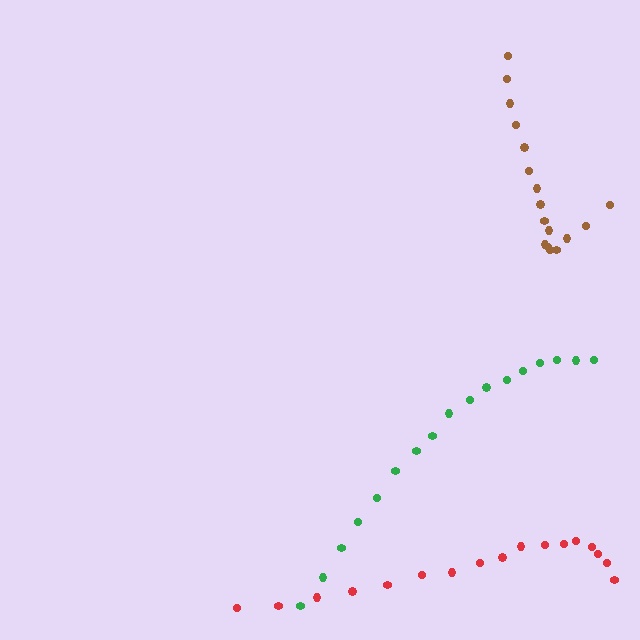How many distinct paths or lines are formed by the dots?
There are 3 distinct paths.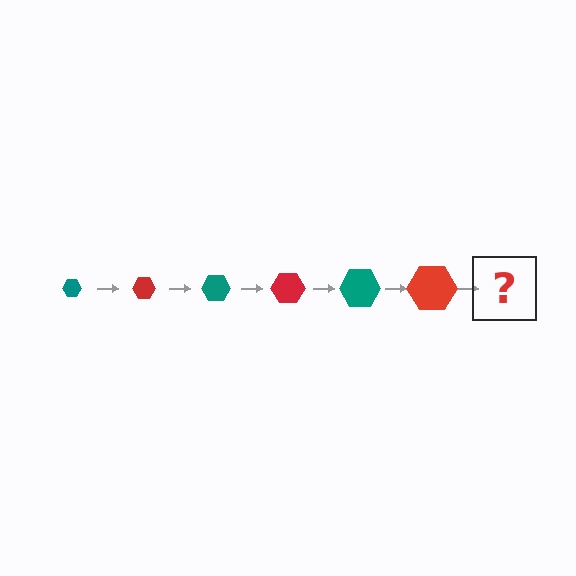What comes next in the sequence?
The next element should be a teal hexagon, larger than the previous one.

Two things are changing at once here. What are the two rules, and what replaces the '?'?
The two rules are that the hexagon grows larger each step and the color cycles through teal and red. The '?' should be a teal hexagon, larger than the previous one.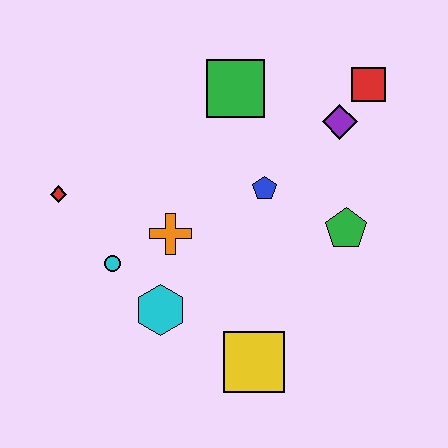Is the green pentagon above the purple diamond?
No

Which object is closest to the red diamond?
The cyan circle is closest to the red diamond.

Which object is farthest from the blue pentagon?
The red diamond is farthest from the blue pentagon.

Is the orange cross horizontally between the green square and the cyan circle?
Yes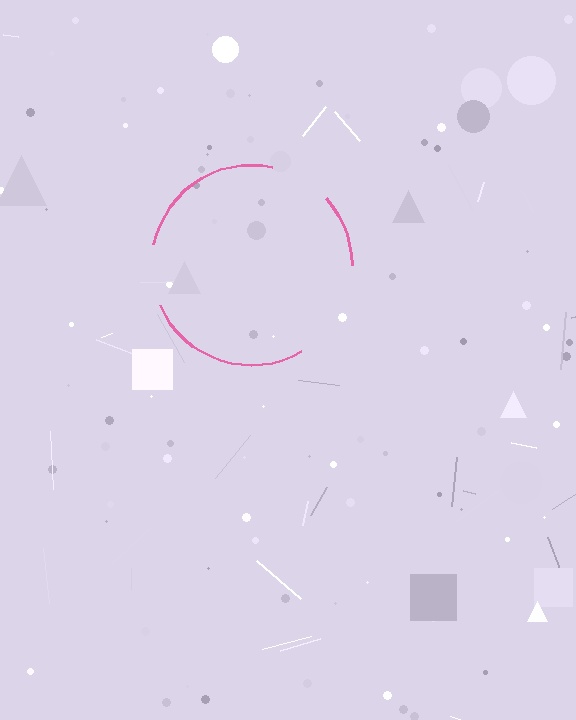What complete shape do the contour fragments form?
The contour fragments form a circle.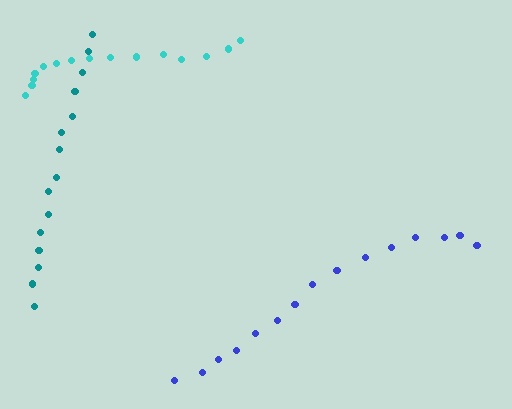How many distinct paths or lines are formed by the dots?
There are 3 distinct paths.